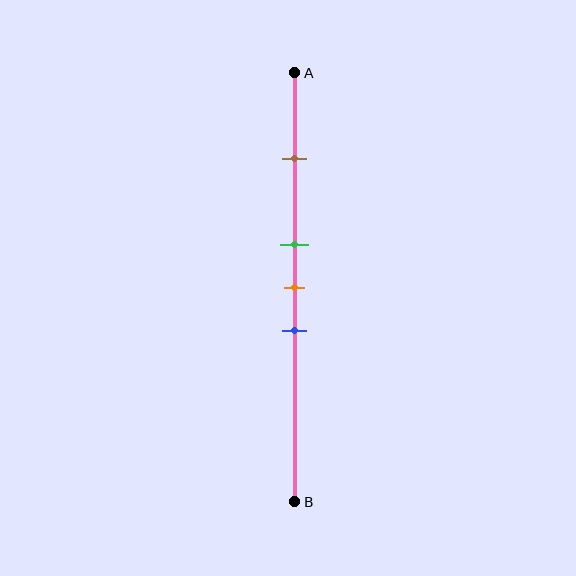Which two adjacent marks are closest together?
The green and orange marks are the closest adjacent pair.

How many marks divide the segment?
There are 4 marks dividing the segment.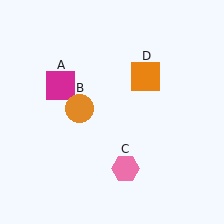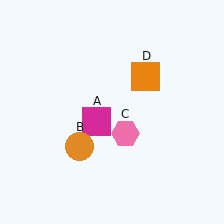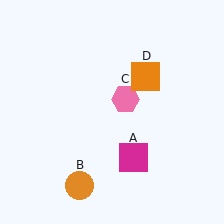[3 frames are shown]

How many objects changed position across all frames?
3 objects changed position: magenta square (object A), orange circle (object B), pink hexagon (object C).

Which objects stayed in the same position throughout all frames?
Orange square (object D) remained stationary.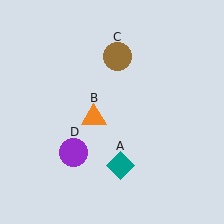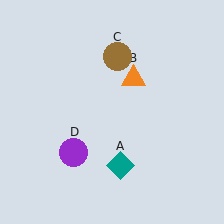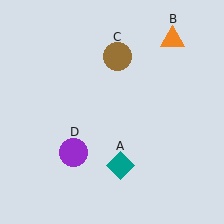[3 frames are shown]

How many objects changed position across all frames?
1 object changed position: orange triangle (object B).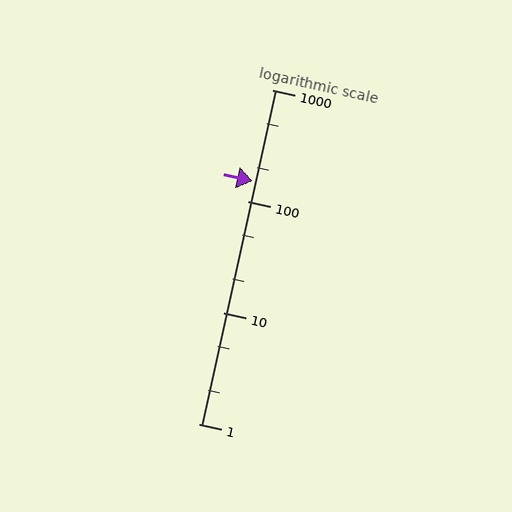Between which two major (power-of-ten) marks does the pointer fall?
The pointer is between 100 and 1000.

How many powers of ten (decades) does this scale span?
The scale spans 3 decades, from 1 to 1000.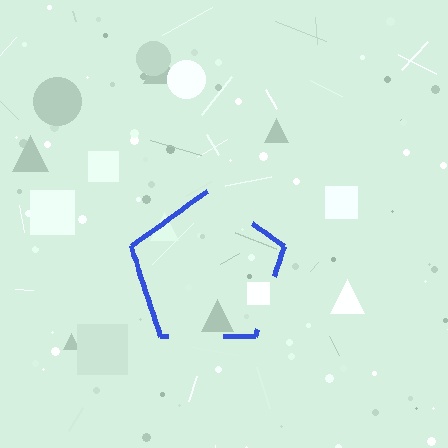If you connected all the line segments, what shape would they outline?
They would outline a pentagon.